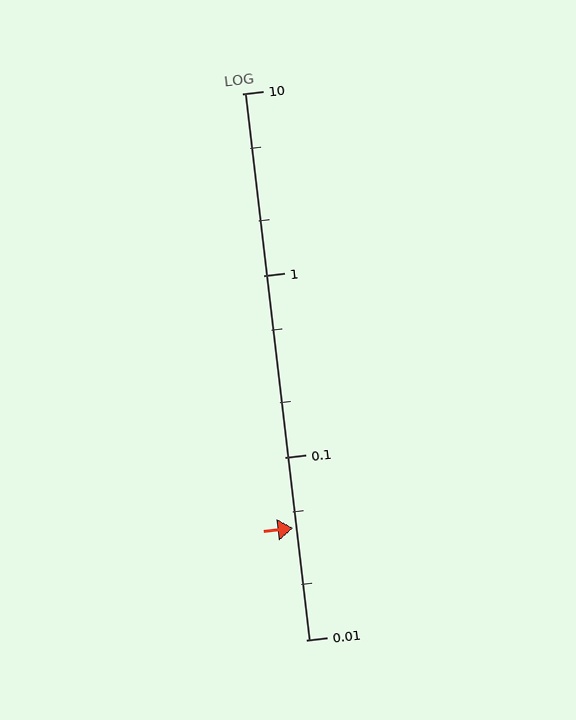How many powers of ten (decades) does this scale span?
The scale spans 3 decades, from 0.01 to 10.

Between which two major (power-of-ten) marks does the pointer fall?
The pointer is between 0.01 and 0.1.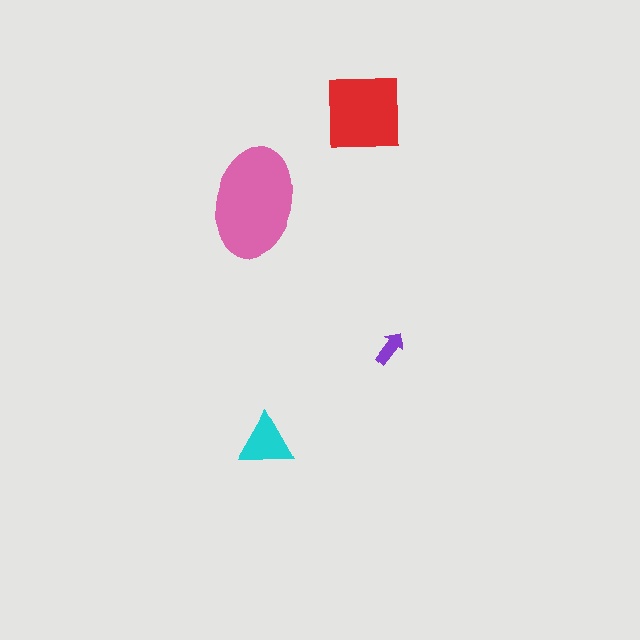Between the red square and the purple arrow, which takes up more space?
The red square.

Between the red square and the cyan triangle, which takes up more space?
The red square.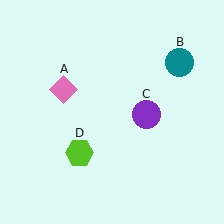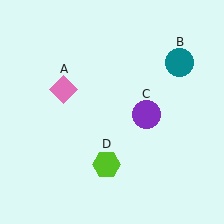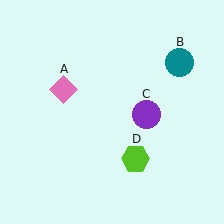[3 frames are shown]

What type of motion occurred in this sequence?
The lime hexagon (object D) rotated counterclockwise around the center of the scene.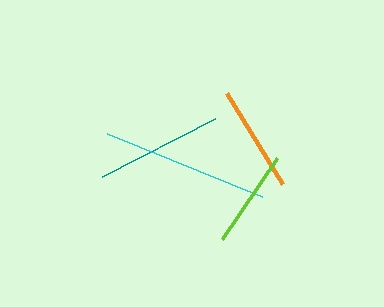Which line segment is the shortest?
The lime line is the shortest at approximately 98 pixels.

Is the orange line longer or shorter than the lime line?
The orange line is longer than the lime line.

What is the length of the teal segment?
The teal segment is approximately 128 pixels long.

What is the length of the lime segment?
The lime segment is approximately 98 pixels long.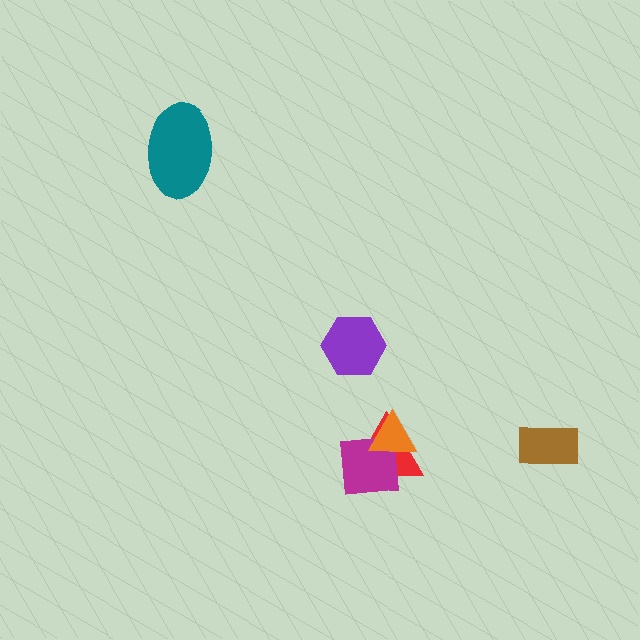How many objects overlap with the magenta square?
2 objects overlap with the magenta square.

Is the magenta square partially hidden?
Yes, it is partially covered by another shape.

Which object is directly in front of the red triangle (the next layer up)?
The magenta square is directly in front of the red triangle.